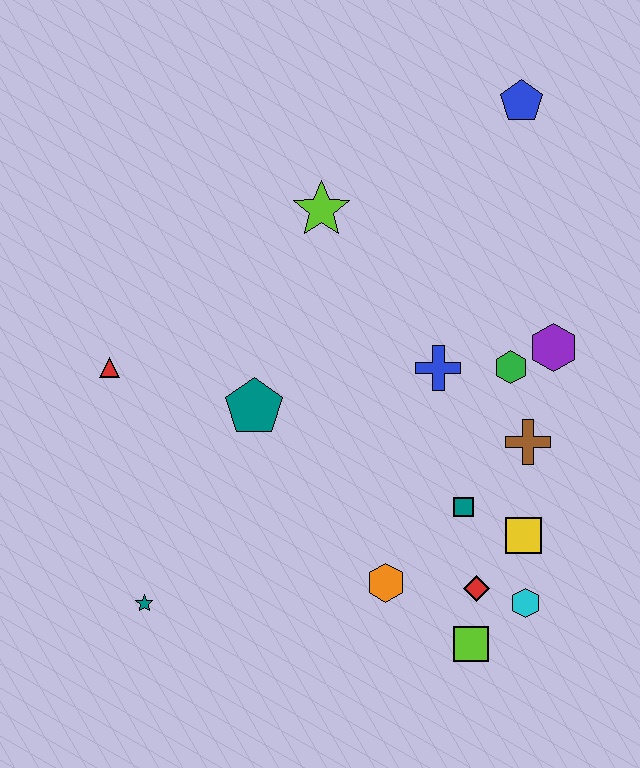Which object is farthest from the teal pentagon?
The blue pentagon is farthest from the teal pentagon.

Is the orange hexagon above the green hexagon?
No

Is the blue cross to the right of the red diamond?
No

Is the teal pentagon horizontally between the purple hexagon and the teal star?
Yes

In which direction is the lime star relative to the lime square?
The lime star is above the lime square.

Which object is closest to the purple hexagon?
The green hexagon is closest to the purple hexagon.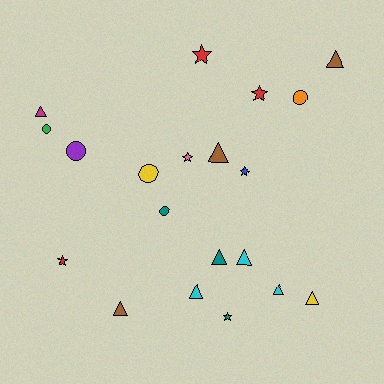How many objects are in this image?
There are 20 objects.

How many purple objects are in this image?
There is 1 purple object.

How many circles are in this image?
There are 5 circles.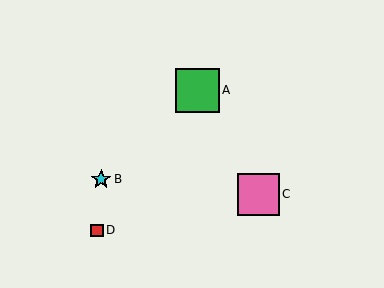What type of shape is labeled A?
Shape A is a green square.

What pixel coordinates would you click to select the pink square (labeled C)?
Click at (258, 194) to select the pink square C.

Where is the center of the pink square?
The center of the pink square is at (258, 194).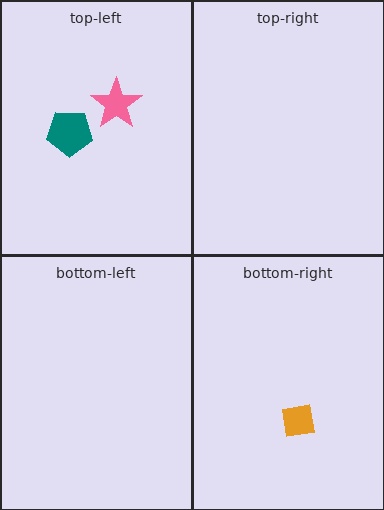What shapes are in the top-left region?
The pink star, the teal pentagon.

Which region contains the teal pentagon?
The top-left region.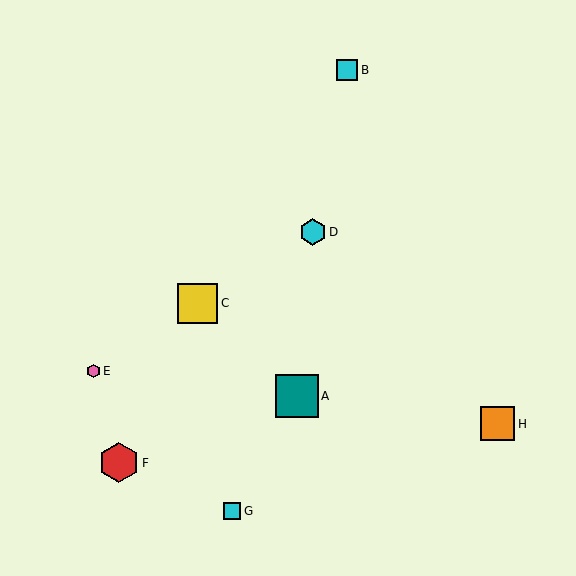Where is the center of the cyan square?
The center of the cyan square is at (347, 70).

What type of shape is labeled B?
Shape B is a cyan square.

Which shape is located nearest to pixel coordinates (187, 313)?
The yellow square (labeled C) at (198, 303) is nearest to that location.